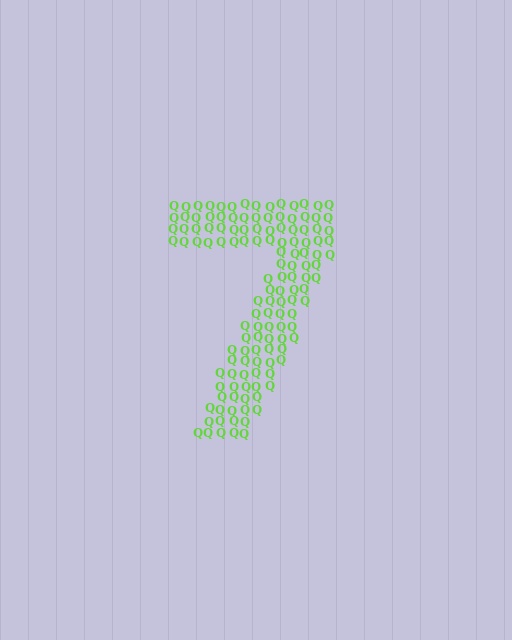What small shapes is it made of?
It is made of small letter Q's.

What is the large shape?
The large shape is the digit 7.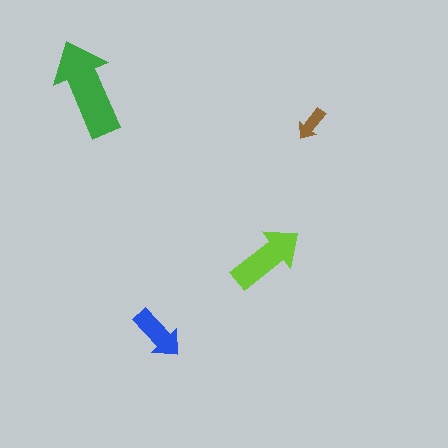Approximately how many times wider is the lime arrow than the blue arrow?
About 1.5 times wider.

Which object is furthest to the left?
The green arrow is leftmost.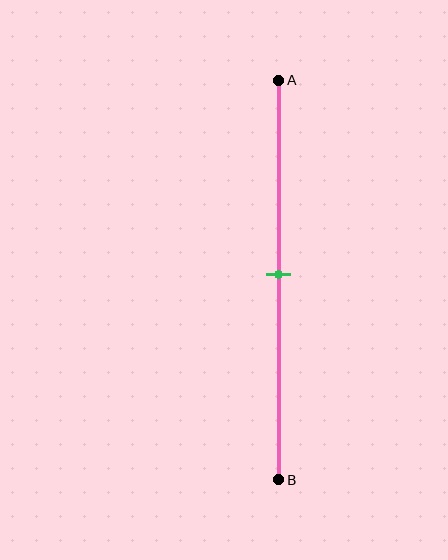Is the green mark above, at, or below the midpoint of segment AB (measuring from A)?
The green mark is approximately at the midpoint of segment AB.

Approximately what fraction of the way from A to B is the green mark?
The green mark is approximately 50% of the way from A to B.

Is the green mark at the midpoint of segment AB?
Yes, the mark is approximately at the midpoint.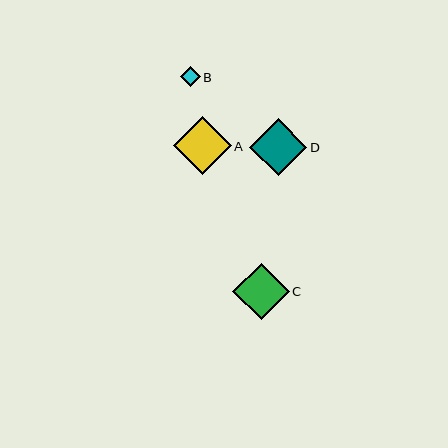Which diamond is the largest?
Diamond A is the largest with a size of approximately 58 pixels.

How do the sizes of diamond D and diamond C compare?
Diamond D and diamond C are approximately the same size.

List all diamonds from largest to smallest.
From largest to smallest: A, D, C, B.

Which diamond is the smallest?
Diamond B is the smallest with a size of approximately 20 pixels.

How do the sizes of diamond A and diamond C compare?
Diamond A and diamond C are approximately the same size.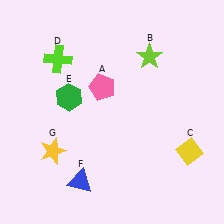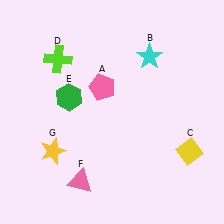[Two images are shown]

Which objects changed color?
B changed from lime to cyan. F changed from blue to pink.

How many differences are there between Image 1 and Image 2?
There are 2 differences between the two images.